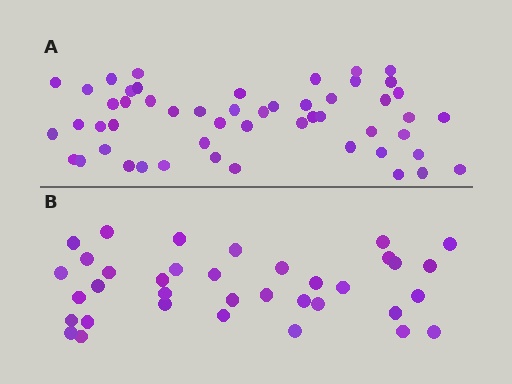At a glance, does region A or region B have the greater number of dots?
Region A (the top region) has more dots.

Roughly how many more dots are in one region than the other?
Region A has approximately 15 more dots than region B.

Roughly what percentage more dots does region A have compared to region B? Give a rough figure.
About 45% more.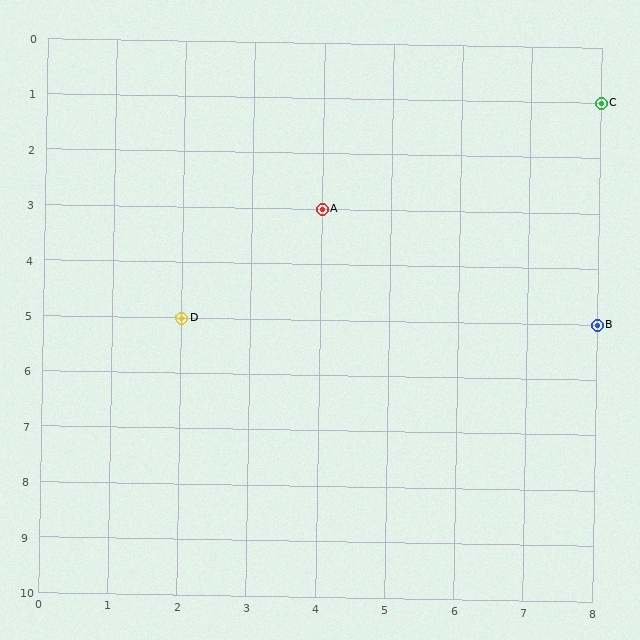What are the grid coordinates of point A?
Point A is at grid coordinates (4, 3).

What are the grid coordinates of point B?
Point B is at grid coordinates (8, 5).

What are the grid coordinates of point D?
Point D is at grid coordinates (2, 5).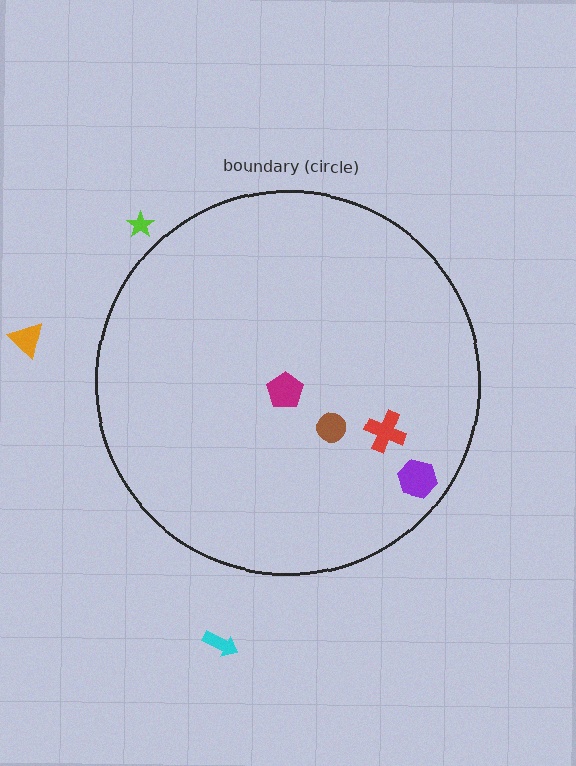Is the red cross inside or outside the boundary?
Inside.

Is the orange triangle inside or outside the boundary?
Outside.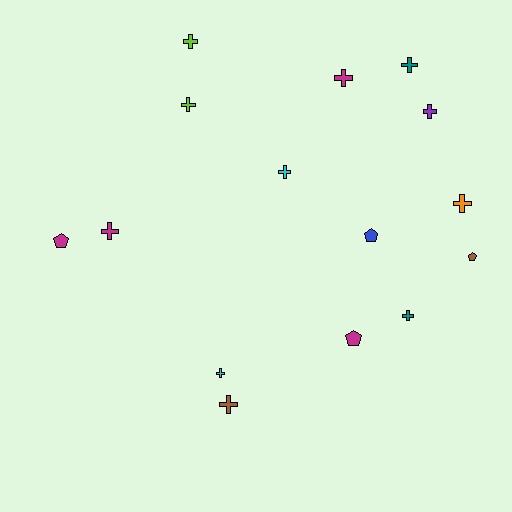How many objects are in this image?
There are 15 objects.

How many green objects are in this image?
There are no green objects.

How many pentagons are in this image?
There are 4 pentagons.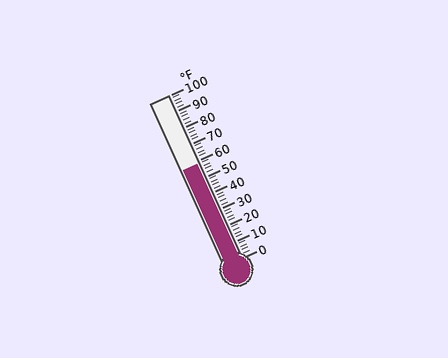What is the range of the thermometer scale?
The thermometer scale ranges from 0°F to 100°F.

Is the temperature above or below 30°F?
The temperature is above 30°F.